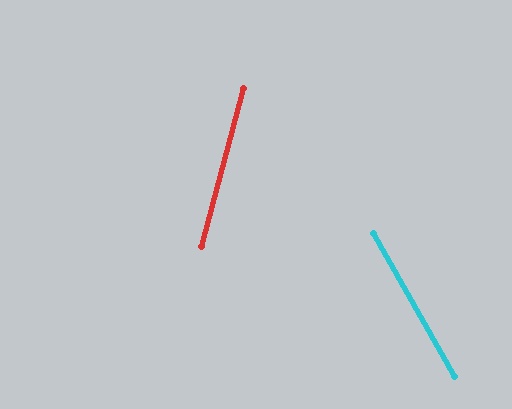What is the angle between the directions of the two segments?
Approximately 44 degrees.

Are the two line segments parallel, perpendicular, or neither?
Neither parallel nor perpendicular — they differ by about 44°.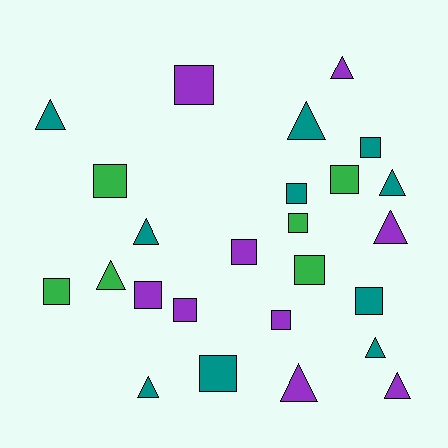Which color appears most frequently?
Teal, with 10 objects.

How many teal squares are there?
There are 4 teal squares.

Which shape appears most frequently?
Square, with 14 objects.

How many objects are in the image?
There are 25 objects.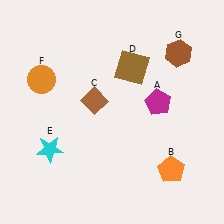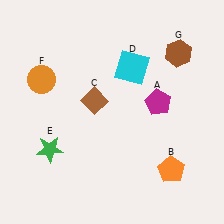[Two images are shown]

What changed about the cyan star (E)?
In Image 1, E is cyan. In Image 2, it changed to green.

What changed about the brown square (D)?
In Image 1, D is brown. In Image 2, it changed to cyan.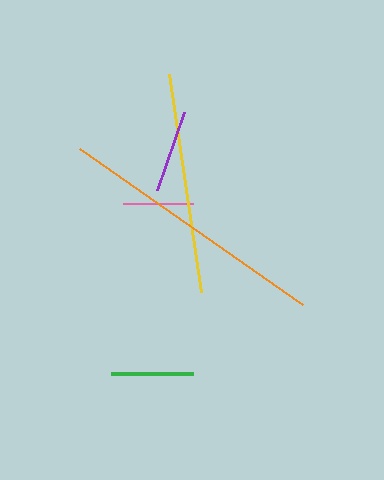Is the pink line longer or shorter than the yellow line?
The yellow line is longer than the pink line.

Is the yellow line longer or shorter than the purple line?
The yellow line is longer than the purple line.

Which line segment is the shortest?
The pink line is the shortest at approximately 70 pixels.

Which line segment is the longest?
The orange line is the longest at approximately 272 pixels.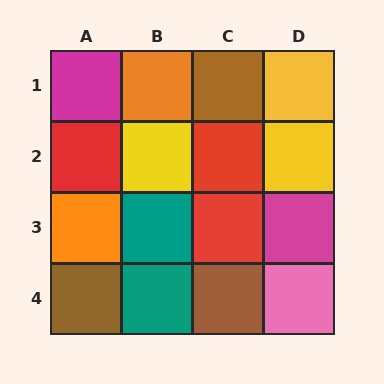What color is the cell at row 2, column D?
Yellow.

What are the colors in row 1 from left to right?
Magenta, orange, brown, yellow.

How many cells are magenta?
2 cells are magenta.